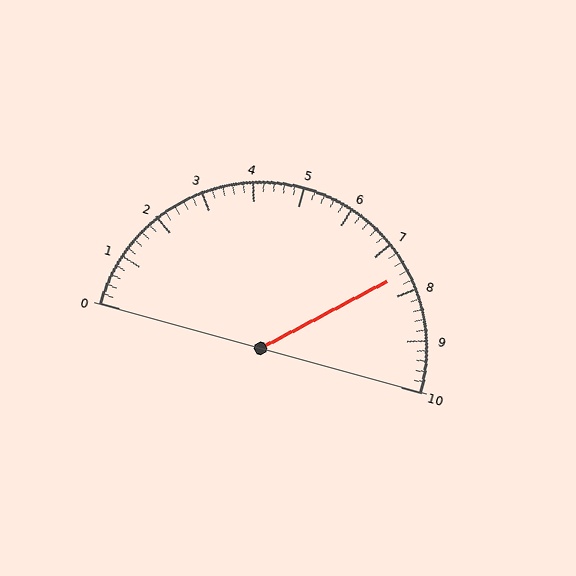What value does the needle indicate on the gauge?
The needle indicates approximately 7.6.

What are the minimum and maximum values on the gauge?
The gauge ranges from 0 to 10.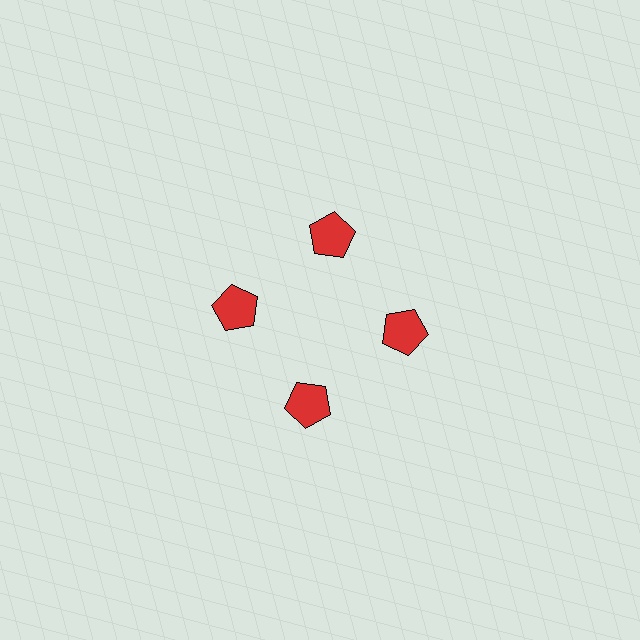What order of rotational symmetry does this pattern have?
This pattern has 4-fold rotational symmetry.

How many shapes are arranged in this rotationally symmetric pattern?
There are 4 shapes, arranged in 4 groups of 1.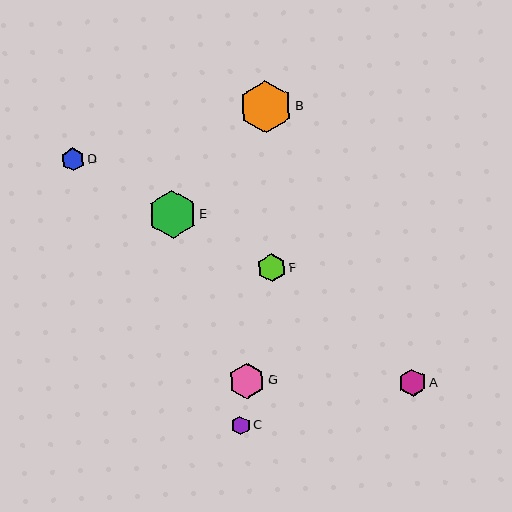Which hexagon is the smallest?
Hexagon C is the smallest with a size of approximately 19 pixels.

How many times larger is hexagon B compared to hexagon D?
Hexagon B is approximately 2.3 times the size of hexagon D.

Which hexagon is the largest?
Hexagon B is the largest with a size of approximately 52 pixels.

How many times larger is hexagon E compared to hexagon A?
Hexagon E is approximately 1.8 times the size of hexagon A.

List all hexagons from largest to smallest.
From largest to smallest: B, E, G, F, A, D, C.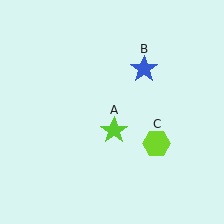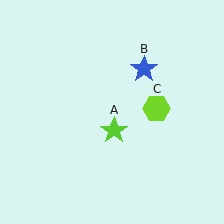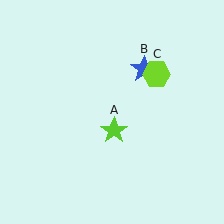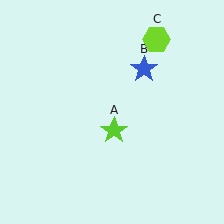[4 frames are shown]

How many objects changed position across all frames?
1 object changed position: lime hexagon (object C).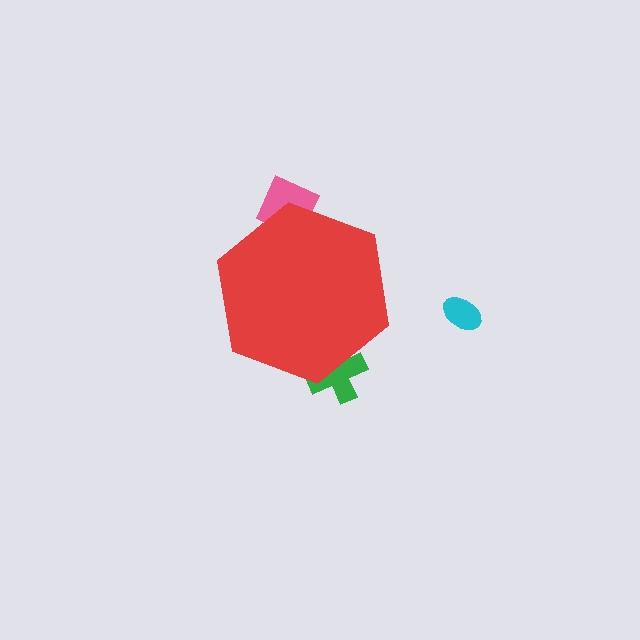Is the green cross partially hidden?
Yes, the green cross is partially hidden behind the red hexagon.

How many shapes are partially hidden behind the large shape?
2 shapes are partially hidden.